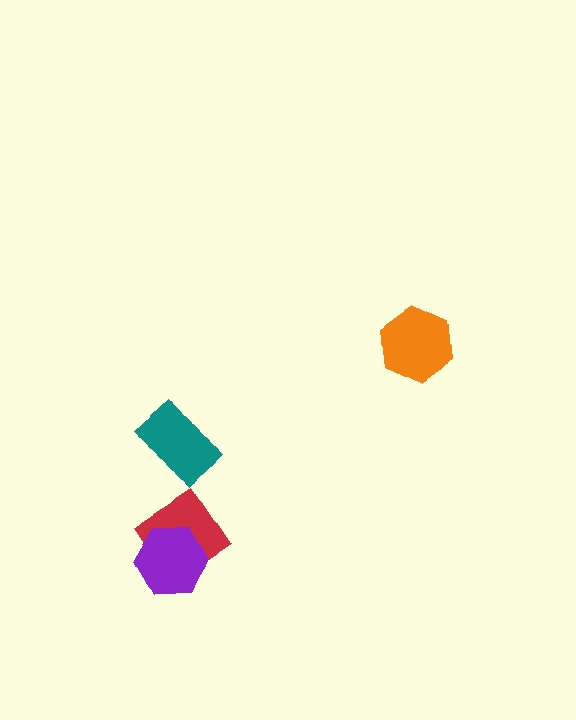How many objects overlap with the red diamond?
1 object overlaps with the red diamond.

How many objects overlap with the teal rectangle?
0 objects overlap with the teal rectangle.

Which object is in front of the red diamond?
The purple hexagon is in front of the red diamond.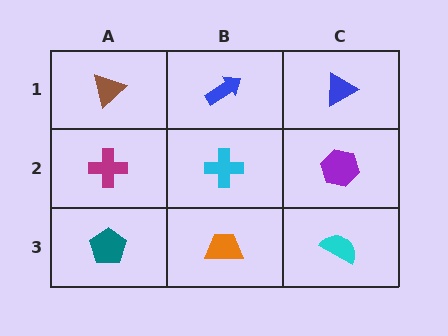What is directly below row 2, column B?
An orange trapezoid.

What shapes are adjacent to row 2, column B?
A blue arrow (row 1, column B), an orange trapezoid (row 3, column B), a magenta cross (row 2, column A), a purple hexagon (row 2, column C).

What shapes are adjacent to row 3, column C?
A purple hexagon (row 2, column C), an orange trapezoid (row 3, column B).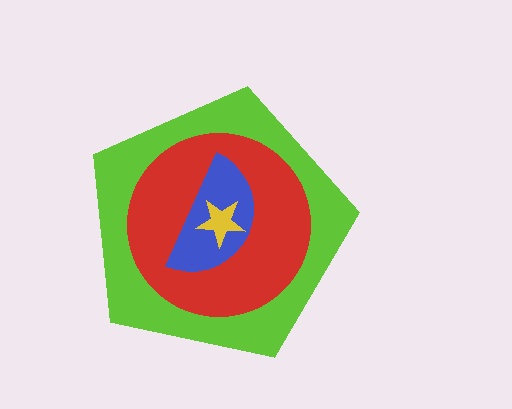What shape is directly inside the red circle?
The blue semicircle.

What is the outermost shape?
The lime pentagon.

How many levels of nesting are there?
4.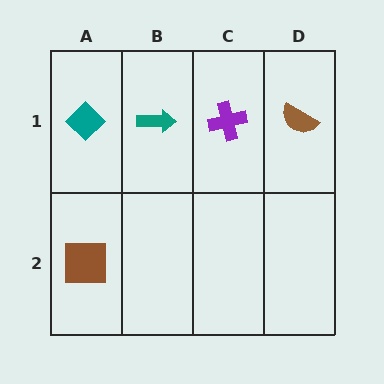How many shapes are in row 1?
4 shapes.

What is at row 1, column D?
A brown semicircle.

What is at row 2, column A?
A brown square.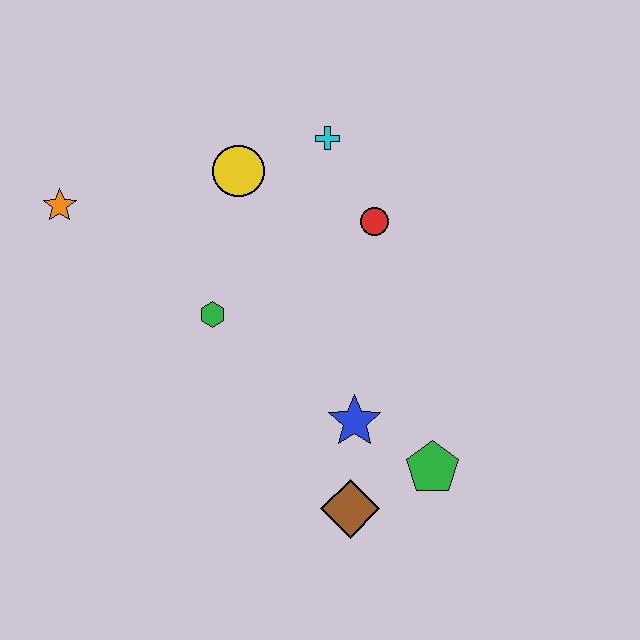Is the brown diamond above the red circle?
No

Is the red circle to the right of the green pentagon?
No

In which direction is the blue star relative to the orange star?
The blue star is to the right of the orange star.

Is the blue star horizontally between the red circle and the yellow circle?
Yes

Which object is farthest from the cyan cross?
The brown diamond is farthest from the cyan cross.